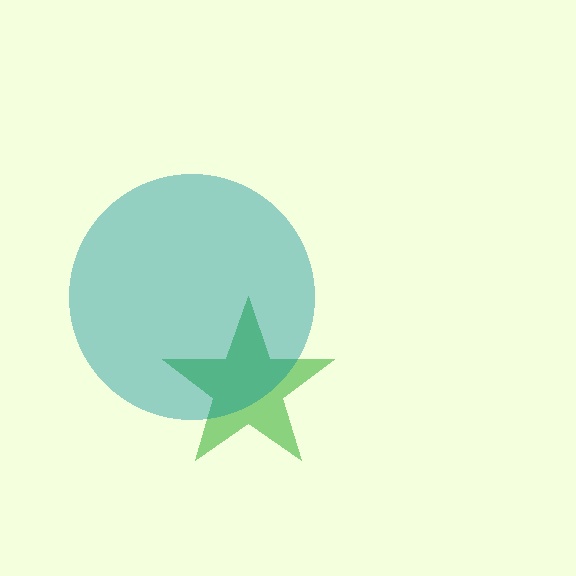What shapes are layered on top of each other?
The layered shapes are: a green star, a teal circle.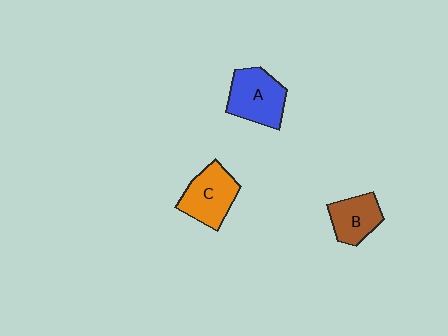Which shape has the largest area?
Shape A (blue).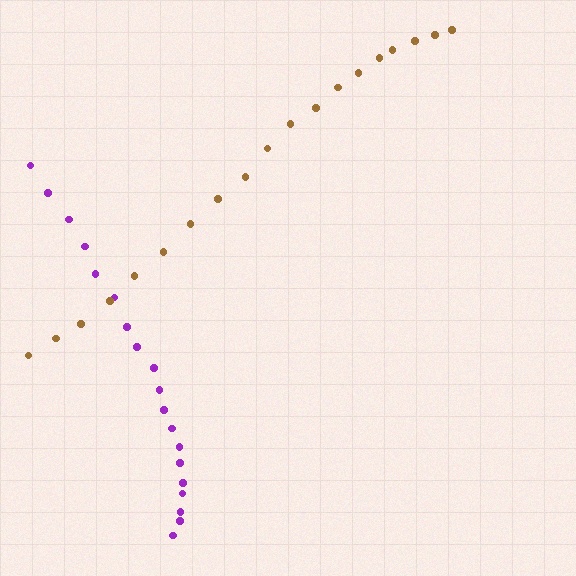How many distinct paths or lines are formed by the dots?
There are 2 distinct paths.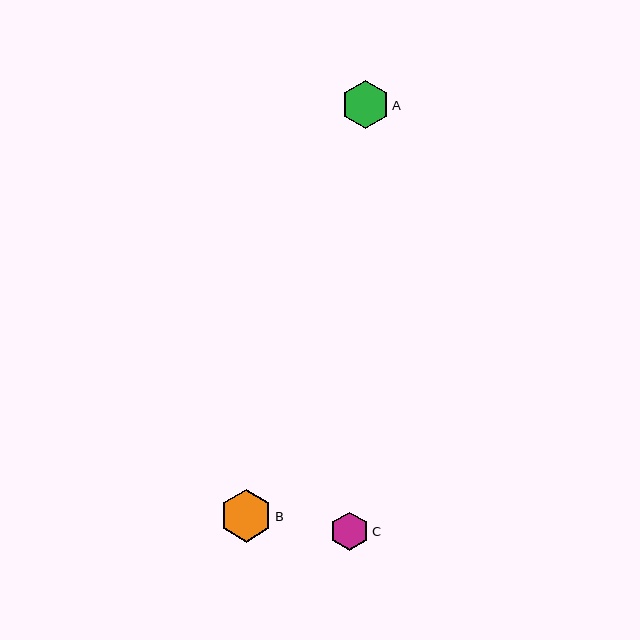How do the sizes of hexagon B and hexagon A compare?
Hexagon B and hexagon A are approximately the same size.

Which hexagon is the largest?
Hexagon B is the largest with a size of approximately 52 pixels.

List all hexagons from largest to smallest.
From largest to smallest: B, A, C.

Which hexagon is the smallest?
Hexagon C is the smallest with a size of approximately 39 pixels.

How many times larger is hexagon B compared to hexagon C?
Hexagon B is approximately 1.4 times the size of hexagon C.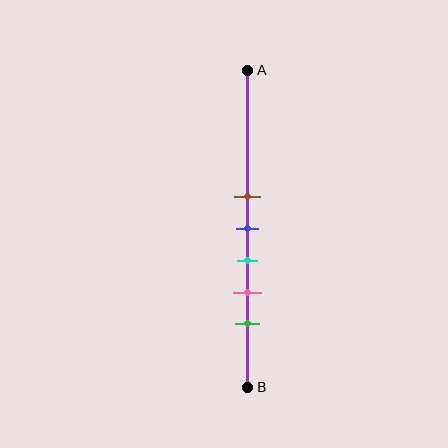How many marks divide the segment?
There are 5 marks dividing the segment.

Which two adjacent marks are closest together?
The brown and blue marks are the closest adjacent pair.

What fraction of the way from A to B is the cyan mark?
The cyan mark is approximately 60% (0.6) of the way from A to B.